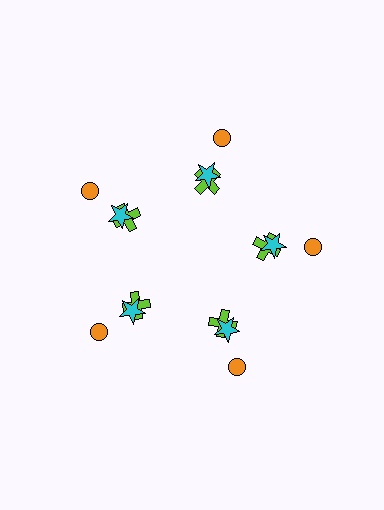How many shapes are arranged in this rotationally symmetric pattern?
There are 15 shapes, arranged in 5 groups of 3.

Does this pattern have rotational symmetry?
Yes, this pattern has 5-fold rotational symmetry. It looks the same after rotating 72 degrees around the center.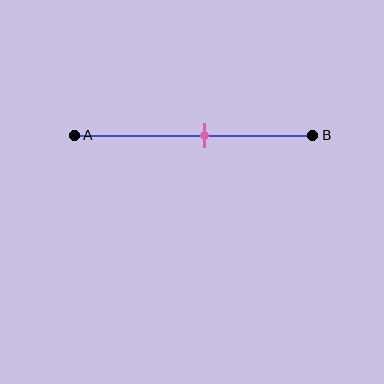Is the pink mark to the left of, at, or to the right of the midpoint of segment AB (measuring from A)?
The pink mark is to the right of the midpoint of segment AB.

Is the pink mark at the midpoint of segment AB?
No, the mark is at about 55% from A, not at the 50% midpoint.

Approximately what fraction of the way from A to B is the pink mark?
The pink mark is approximately 55% of the way from A to B.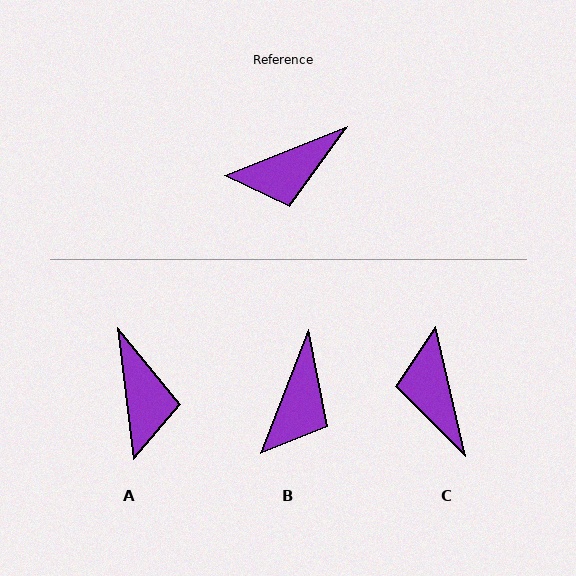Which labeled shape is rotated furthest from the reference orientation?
C, about 99 degrees away.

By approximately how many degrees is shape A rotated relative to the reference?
Approximately 75 degrees counter-clockwise.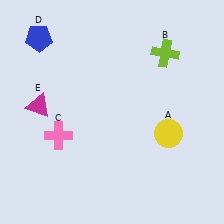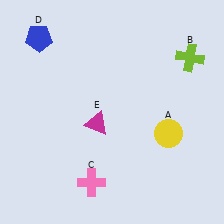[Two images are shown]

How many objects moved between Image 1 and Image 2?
3 objects moved between the two images.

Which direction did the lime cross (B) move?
The lime cross (B) moved right.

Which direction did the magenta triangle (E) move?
The magenta triangle (E) moved right.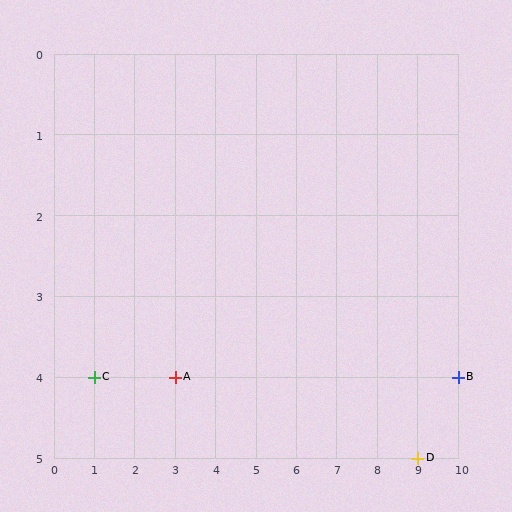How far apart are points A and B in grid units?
Points A and B are 7 columns apart.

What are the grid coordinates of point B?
Point B is at grid coordinates (10, 4).